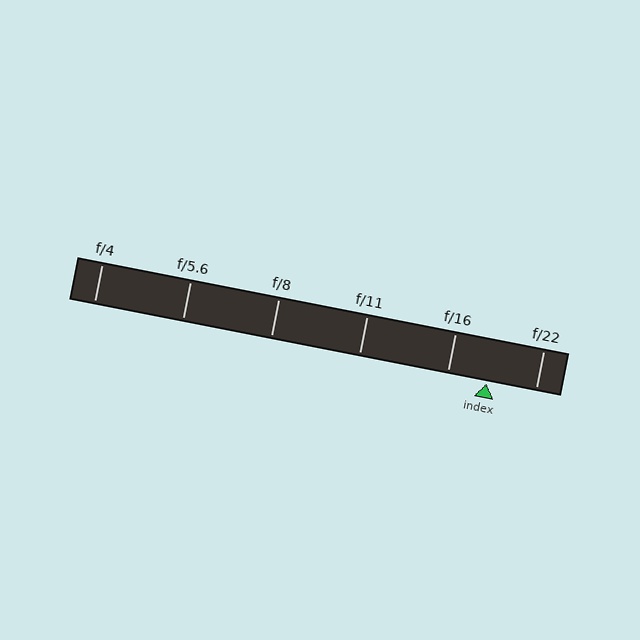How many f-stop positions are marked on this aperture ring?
There are 6 f-stop positions marked.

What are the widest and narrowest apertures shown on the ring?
The widest aperture shown is f/4 and the narrowest is f/22.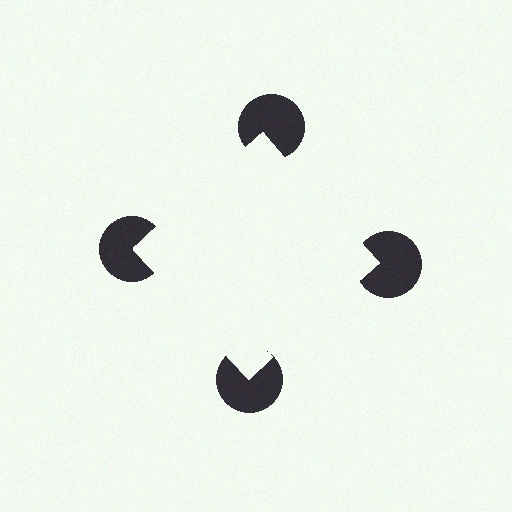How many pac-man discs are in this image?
There are 4 — one at each vertex of the illusory square.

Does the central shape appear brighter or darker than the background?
It typically appears slightly brighter than the background, even though no actual brightness change is drawn.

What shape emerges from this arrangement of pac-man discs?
An illusory square — its edges are inferred from the aligned wedge cuts in the pac-man discs, not physically drawn.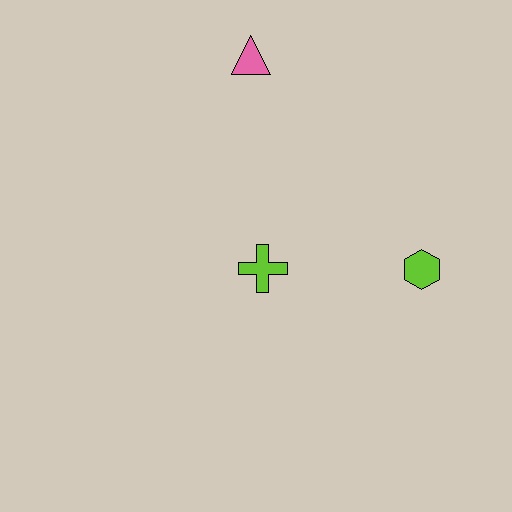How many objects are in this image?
There are 3 objects.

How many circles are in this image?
There are no circles.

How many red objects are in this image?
There are no red objects.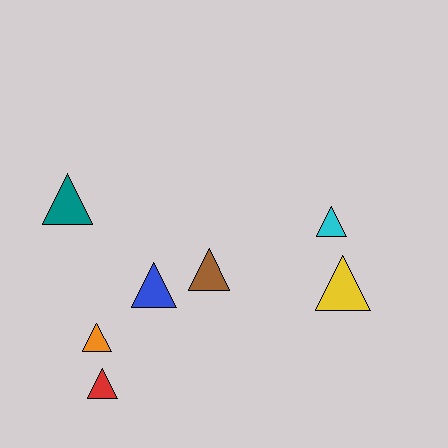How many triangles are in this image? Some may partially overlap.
There are 7 triangles.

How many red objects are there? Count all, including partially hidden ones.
There is 1 red object.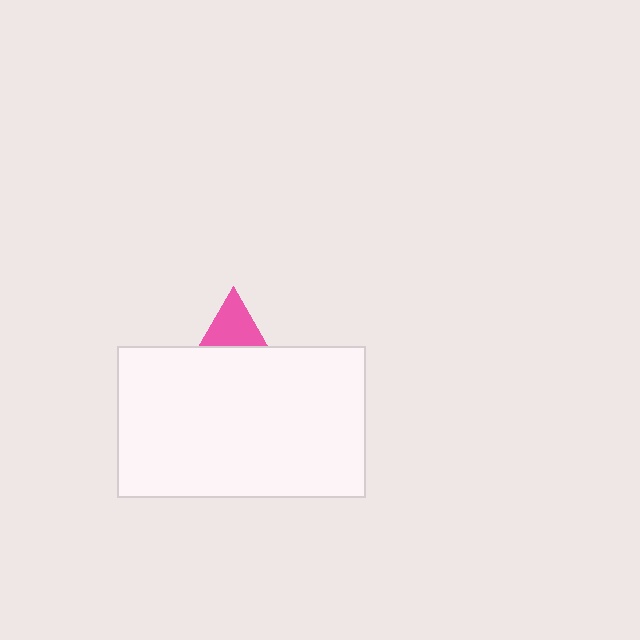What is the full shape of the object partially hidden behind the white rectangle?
The partially hidden object is a pink triangle.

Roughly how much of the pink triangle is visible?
A small part of it is visible (roughly 31%).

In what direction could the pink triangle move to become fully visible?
The pink triangle could move up. That would shift it out from behind the white rectangle entirely.